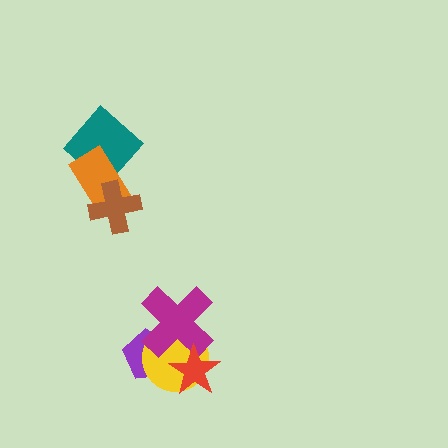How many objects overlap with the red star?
3 objects overlap with the red star.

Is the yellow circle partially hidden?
Yes, it is partially covered by another shape.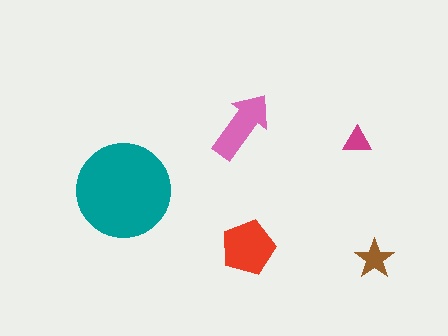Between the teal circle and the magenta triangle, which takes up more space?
The teal circle.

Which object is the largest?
The teal circle.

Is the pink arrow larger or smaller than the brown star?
Larger.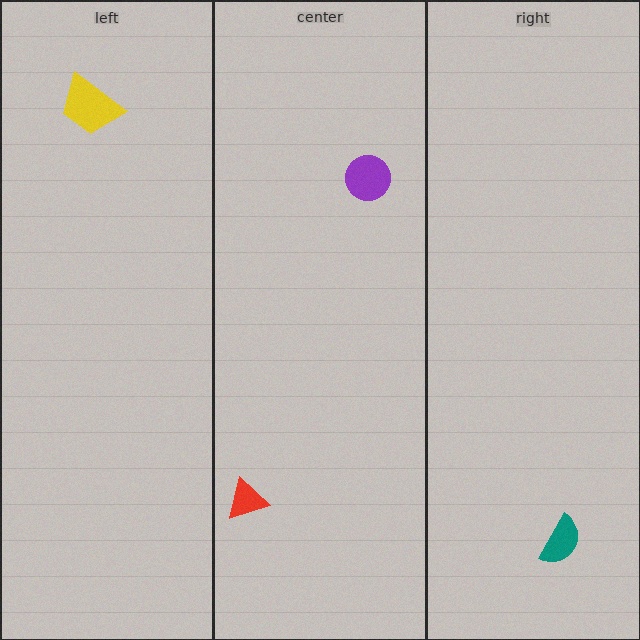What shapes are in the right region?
The teal semicircle.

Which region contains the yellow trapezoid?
The left region.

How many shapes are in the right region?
1.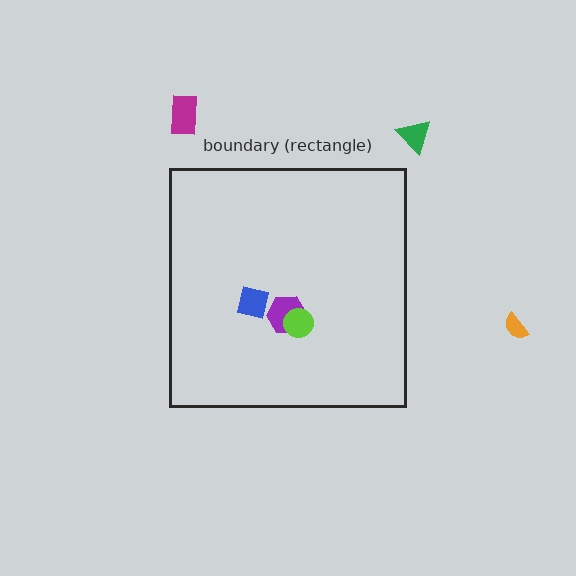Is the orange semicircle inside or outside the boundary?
Outside.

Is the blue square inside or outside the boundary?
Inside.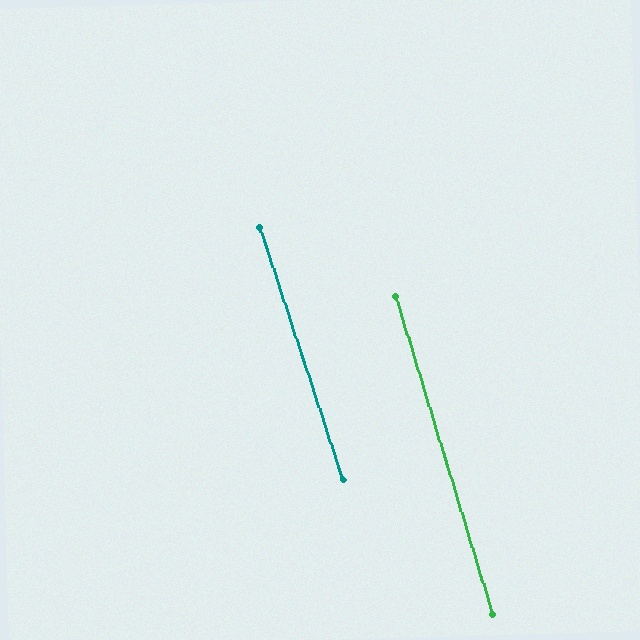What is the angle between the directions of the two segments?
Approximately 1 degree.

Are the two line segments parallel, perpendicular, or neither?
Parallel — their directions differ by only 1.3°.